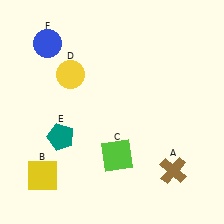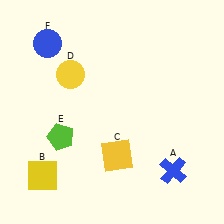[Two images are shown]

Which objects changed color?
A changed from brown to blue. C changed from lime to yellow. E changed from teal to lime.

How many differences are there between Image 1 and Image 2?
There are 3 differences between the two images.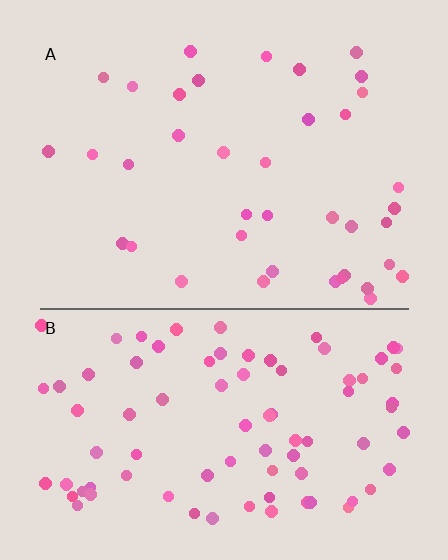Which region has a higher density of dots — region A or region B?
B (the bottom).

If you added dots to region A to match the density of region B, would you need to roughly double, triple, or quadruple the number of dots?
Approximately double.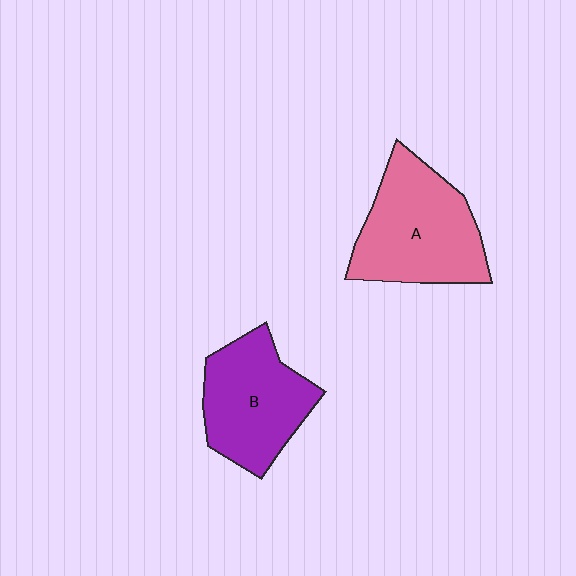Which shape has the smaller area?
Shape B (purple).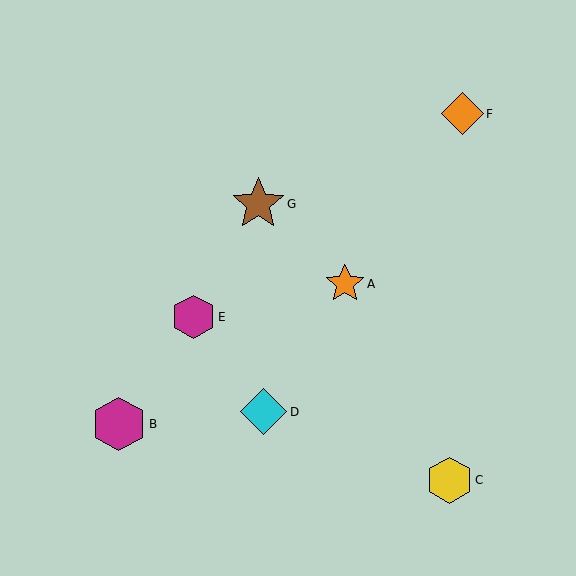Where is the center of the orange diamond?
The center of the orange diamond is at (462, 114).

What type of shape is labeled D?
Shape D is a cyan diamond.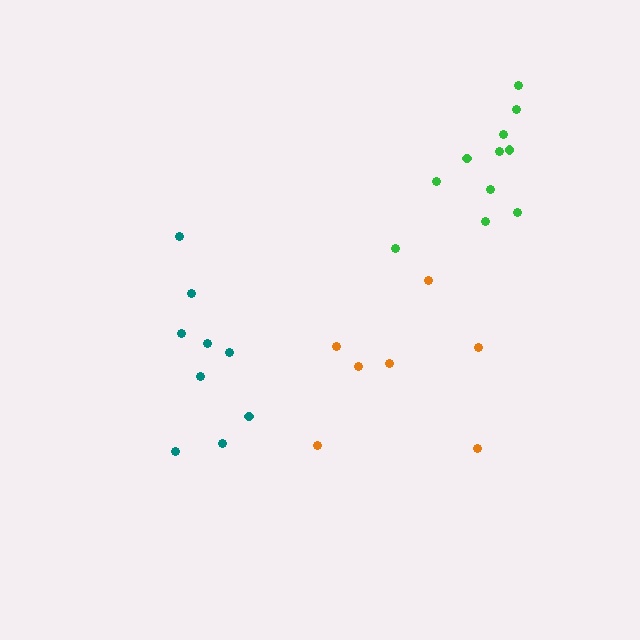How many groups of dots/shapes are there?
There are 3 groups.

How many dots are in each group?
Group 1: 9 dots, Group 2: 7 dots, Group 3: 11 dots (27 total).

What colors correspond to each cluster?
The clusters are colored: teal, orange, green.